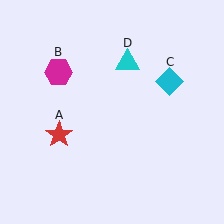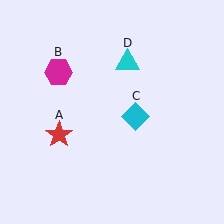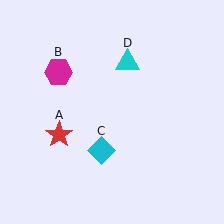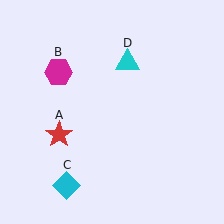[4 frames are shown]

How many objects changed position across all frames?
1 object changed position: cyan diamond (object C).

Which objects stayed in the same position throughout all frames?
Red star (object A) and magenta hexagon (object B) and cyan triangle (object D) remained stationary.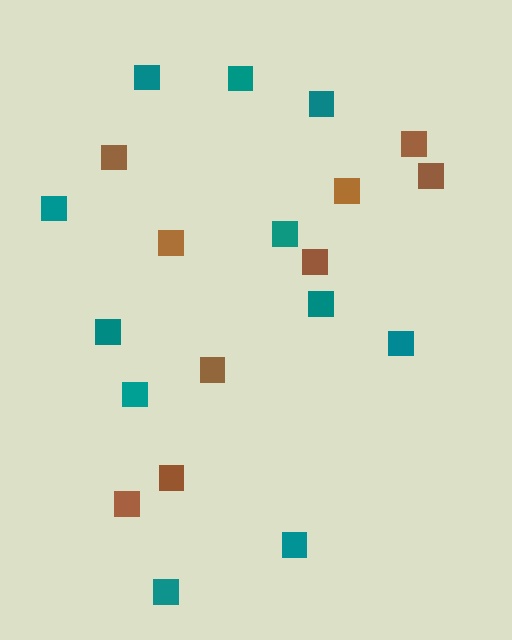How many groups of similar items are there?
There are 2 groups: one group of brown squares (9) and one group of teal squares (11).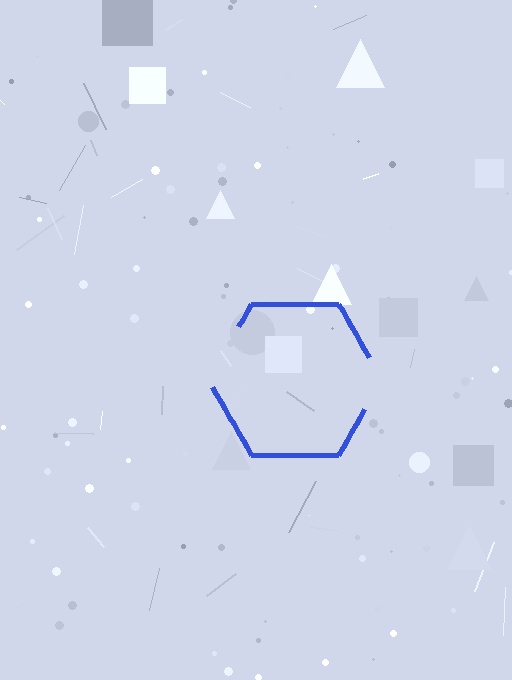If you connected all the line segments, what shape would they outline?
They would outline a hexagon.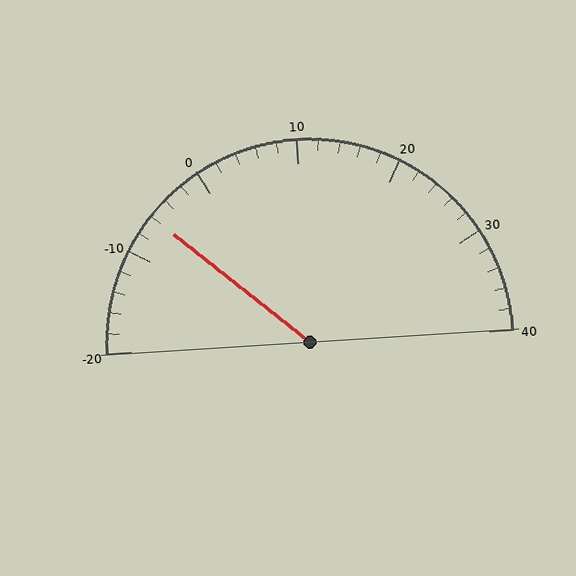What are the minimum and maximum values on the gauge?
The gauge ranges from -20 to 40.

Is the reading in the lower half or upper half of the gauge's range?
The reading is in the lower half of the range (-20 to 40).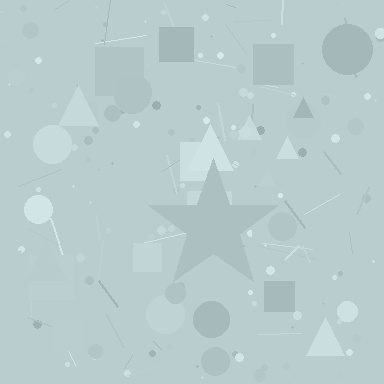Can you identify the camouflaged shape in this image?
The camouflaged shape is a star.